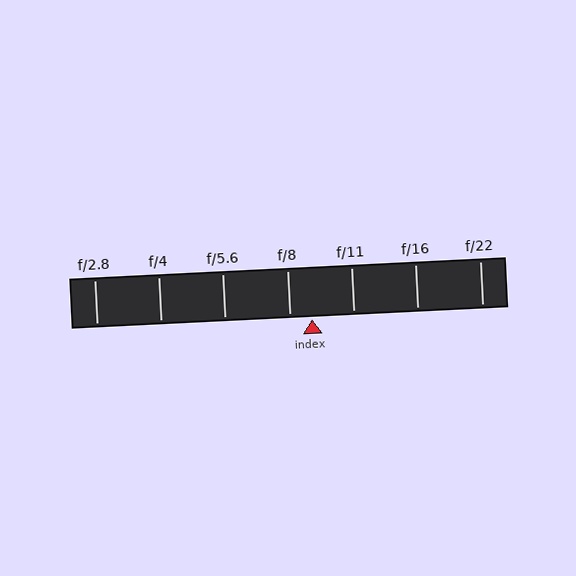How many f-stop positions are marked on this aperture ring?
There are 7 f-stop positions marked.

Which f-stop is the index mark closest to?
The index mark is closest to f/8.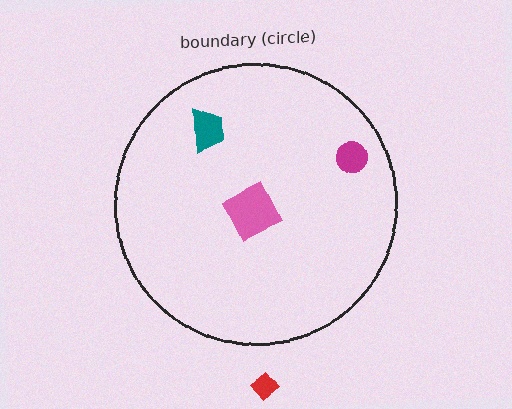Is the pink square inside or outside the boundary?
Inside.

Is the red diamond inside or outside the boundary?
Outside.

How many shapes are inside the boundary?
3 inside, 1 outside.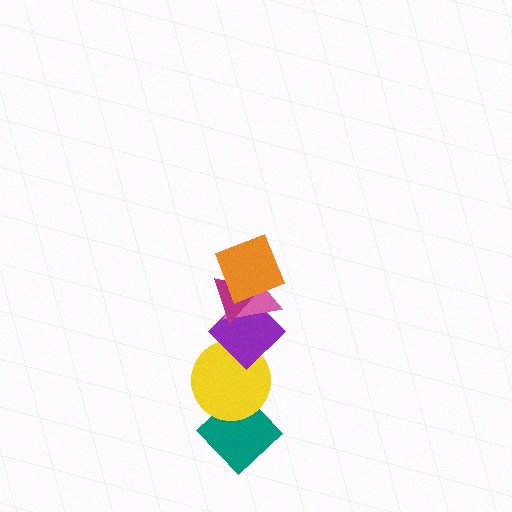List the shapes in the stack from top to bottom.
From top to bottom: the orange square, the magenta triangle, the pink triangle, the purple diamond, the yellow circle, the teal diamond.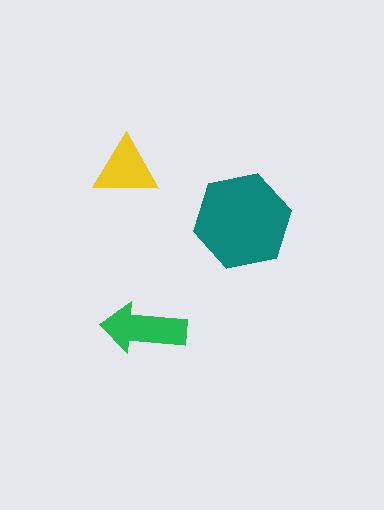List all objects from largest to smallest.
The teal hexagon, the green arrow, the yellow triangle.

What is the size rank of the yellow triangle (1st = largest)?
3rd.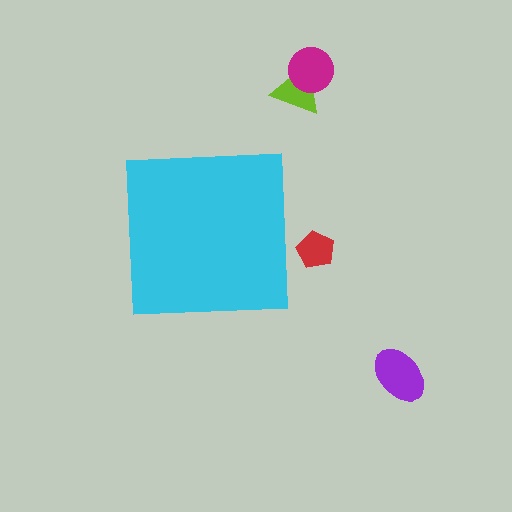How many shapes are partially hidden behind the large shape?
0 shapes are partially hidden.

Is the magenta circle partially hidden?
No, the magenta circle is fully visible.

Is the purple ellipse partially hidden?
No, the purple ellipse is fully visible.